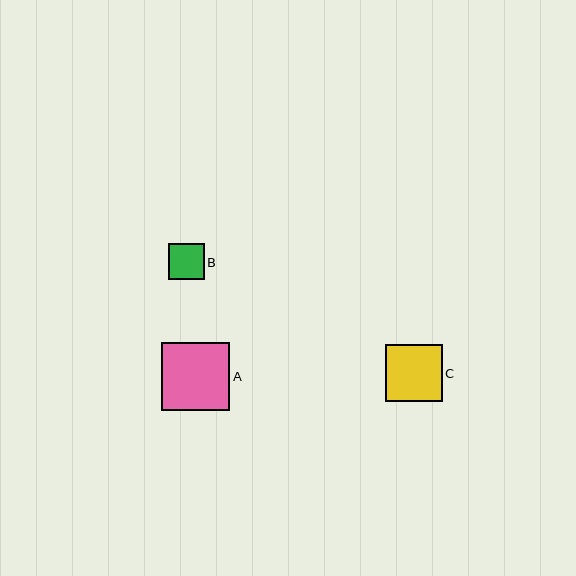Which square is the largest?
Square A is the largest with a size of approximately 69 pixels.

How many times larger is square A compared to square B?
Square A is approximately 1.9 times the size of square B.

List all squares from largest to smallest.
From largest to smallest: A, C, B.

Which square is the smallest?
Square B is the smallest with a size of approximately 36 pixels.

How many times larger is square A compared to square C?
Square A is approximately 1.2 times the size of square C.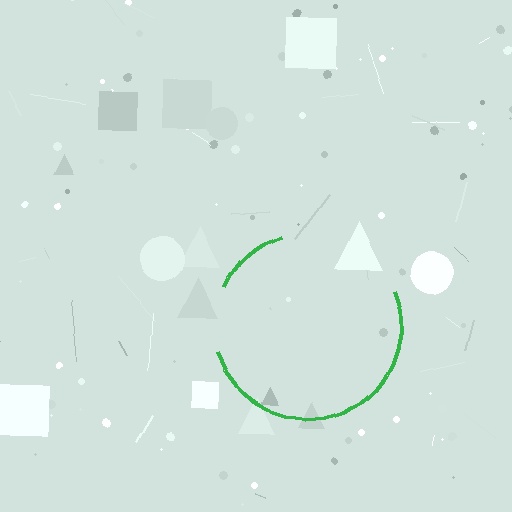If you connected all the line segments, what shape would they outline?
They would outline a circle.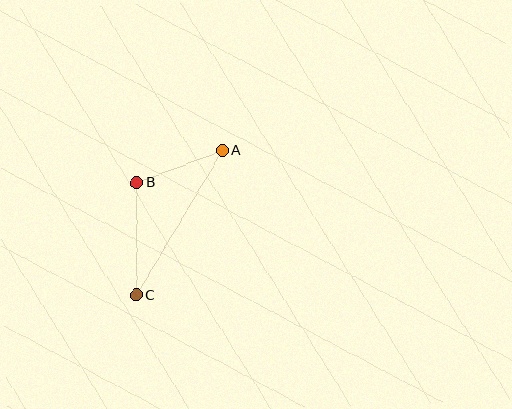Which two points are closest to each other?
Points A and B are closest to each other.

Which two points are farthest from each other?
Points A and C are farthest from each other.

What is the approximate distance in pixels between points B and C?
The distance between B and C is approximately 112 pixels.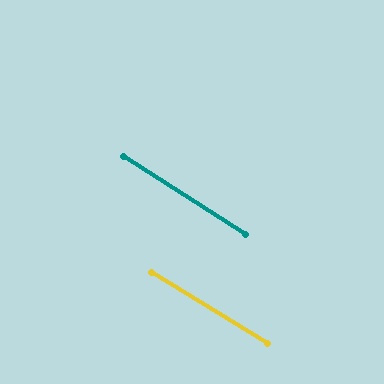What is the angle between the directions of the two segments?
Approximately 1 degree.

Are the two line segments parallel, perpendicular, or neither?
Parallel — their directions differ by only 1.1°.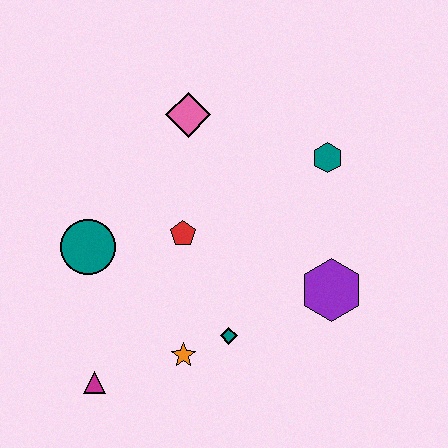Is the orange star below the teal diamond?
Yes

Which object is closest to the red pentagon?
The teal circle is closest to the red pentagon.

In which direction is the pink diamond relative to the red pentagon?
The pink diamond is above the red pentagon.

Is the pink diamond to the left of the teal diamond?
Yes